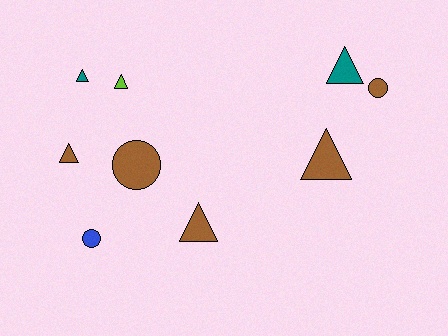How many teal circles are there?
There are no teal circles.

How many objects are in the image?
There are 9 objects.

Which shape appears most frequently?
Triangle, with 6 objects.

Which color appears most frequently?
Brown, with 5 objects.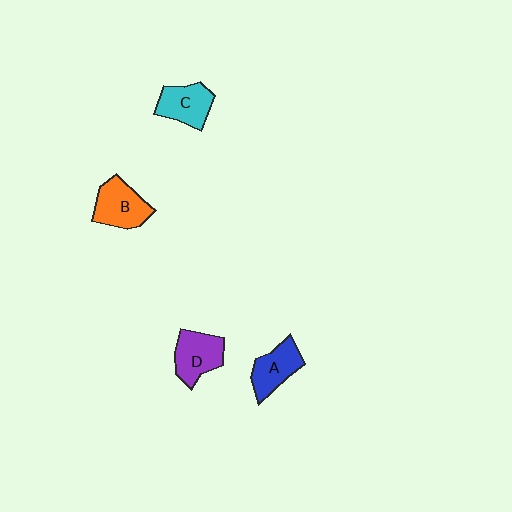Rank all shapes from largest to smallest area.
From largest to smallest: B (orange), D (purple), C (cyan), A (blue).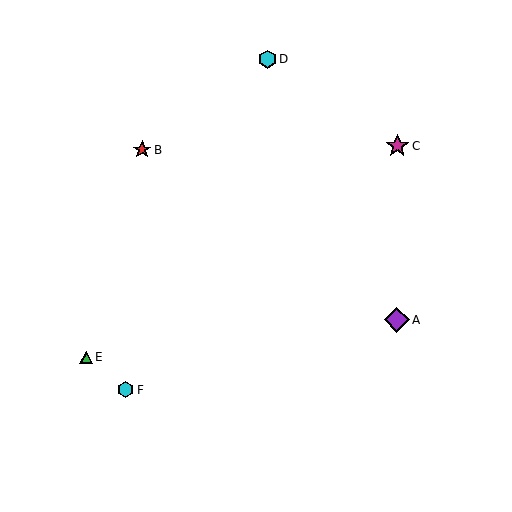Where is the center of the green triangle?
The center of the green triangle is at (86, 357).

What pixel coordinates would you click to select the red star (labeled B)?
Click at (142, 150) to select the red star B.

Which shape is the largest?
The purple diamond (labeled A) is the largest.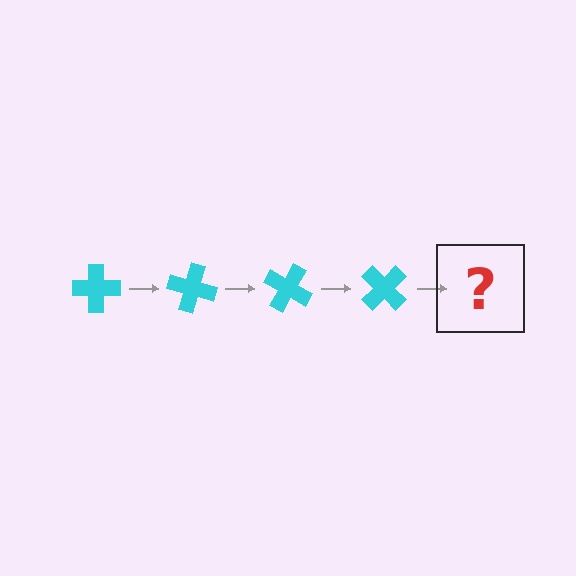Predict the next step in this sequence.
The next step is a cyan cross rotated 60 degrees.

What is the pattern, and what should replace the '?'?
The pattern is that the cross rotates 15 degrees each step. The '?' should be a cyan cross rotated 60 degrees.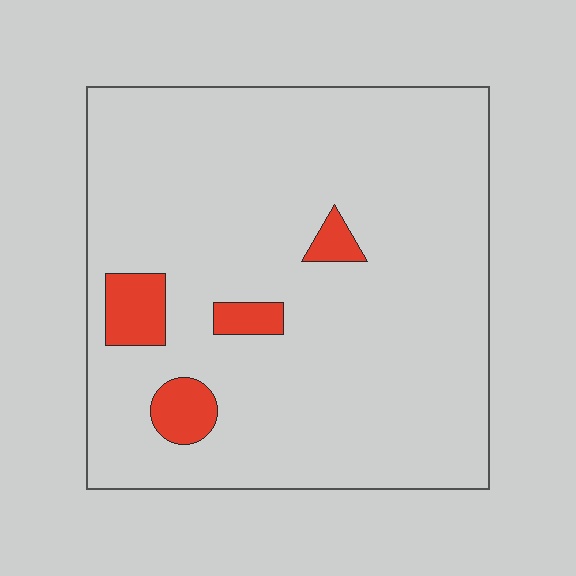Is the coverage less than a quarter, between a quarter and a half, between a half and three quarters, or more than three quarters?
Less than a quarter.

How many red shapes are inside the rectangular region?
4.